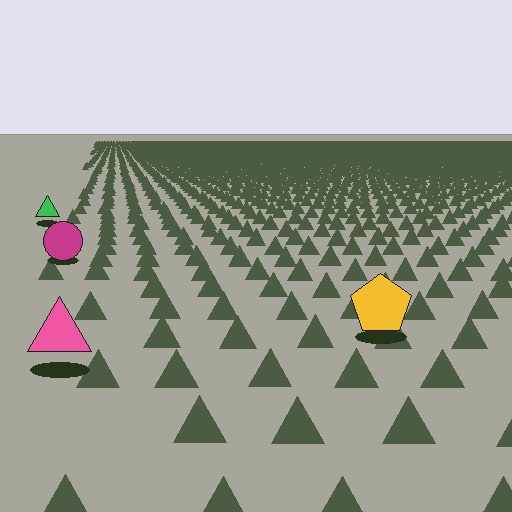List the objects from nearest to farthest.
From nearest to farthest: the pink triangle, the yellow pentagon, the magenta circle, the green triangle.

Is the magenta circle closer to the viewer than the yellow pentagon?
No. The yellow pentagon is closer — you can tell from the texture gradient: the ground texture is coarser near it.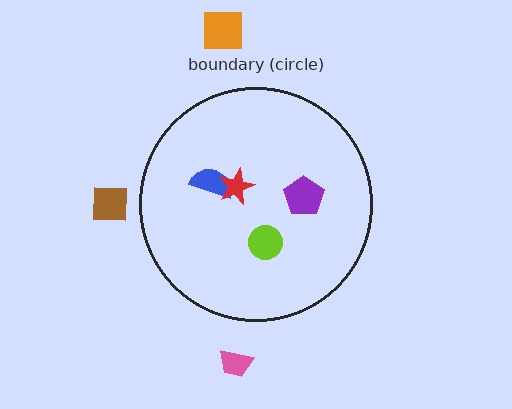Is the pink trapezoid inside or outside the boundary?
Outside.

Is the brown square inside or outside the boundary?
Outside.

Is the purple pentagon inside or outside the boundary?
Inside.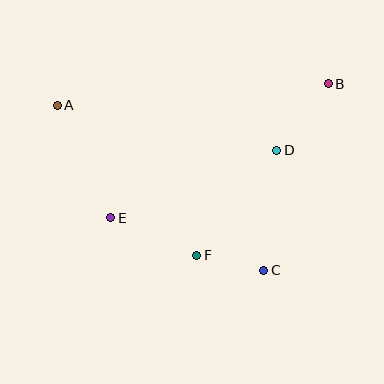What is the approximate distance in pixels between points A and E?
The distance between A and E is approximately 125 pixels.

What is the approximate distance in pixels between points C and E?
The distance between C and E is approximately 162 pixels.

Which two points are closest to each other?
Points C and F are closest to each other.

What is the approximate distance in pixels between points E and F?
The distance between E and F is approximately 94 pixels.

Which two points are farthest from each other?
Points A and B are farthest from each other.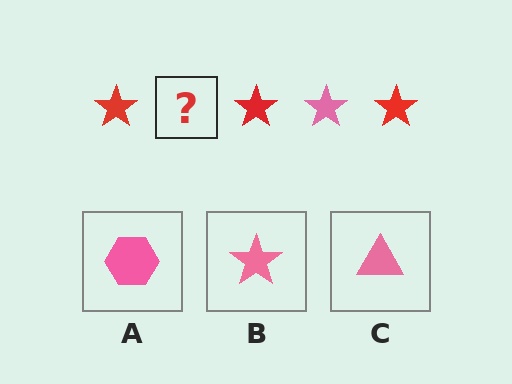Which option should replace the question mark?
Option B.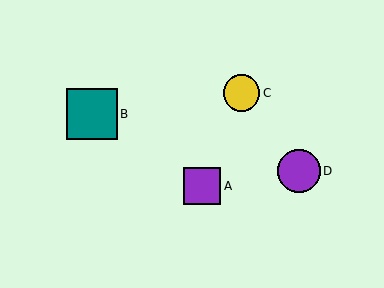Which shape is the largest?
The teal square (labeled B) is the largest.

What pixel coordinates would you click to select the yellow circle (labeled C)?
Click at (242, 93) to select the yellow circle C.